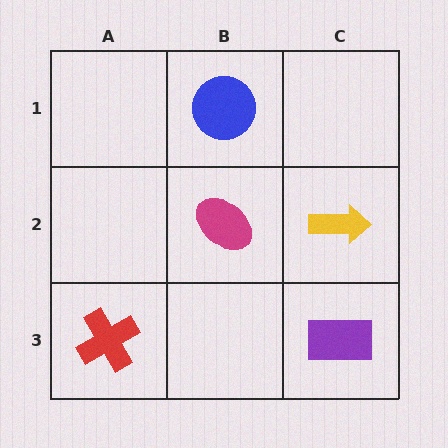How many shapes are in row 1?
1 shape.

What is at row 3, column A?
A red cross.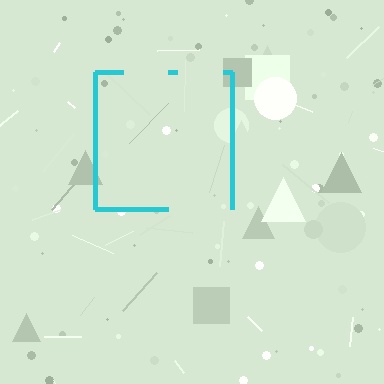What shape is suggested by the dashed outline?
The dashed outline suggests a square.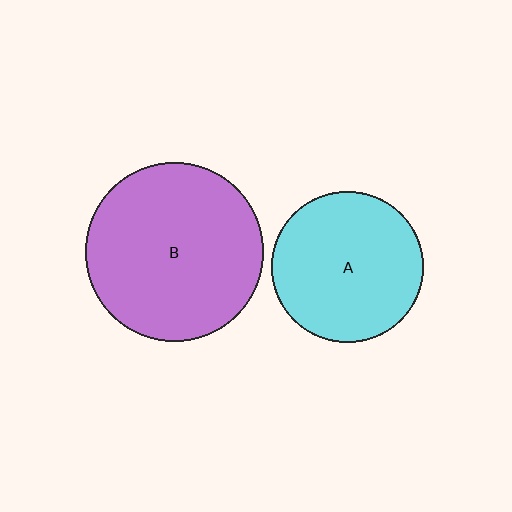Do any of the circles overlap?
No, none of the circles overlap.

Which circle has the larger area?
Circle B (purple).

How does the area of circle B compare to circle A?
Approximately 1.4 times.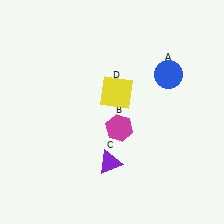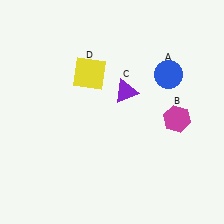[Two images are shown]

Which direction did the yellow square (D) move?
The yellow square (D) moved left.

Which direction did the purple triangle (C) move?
The purple triangle (C) moved up.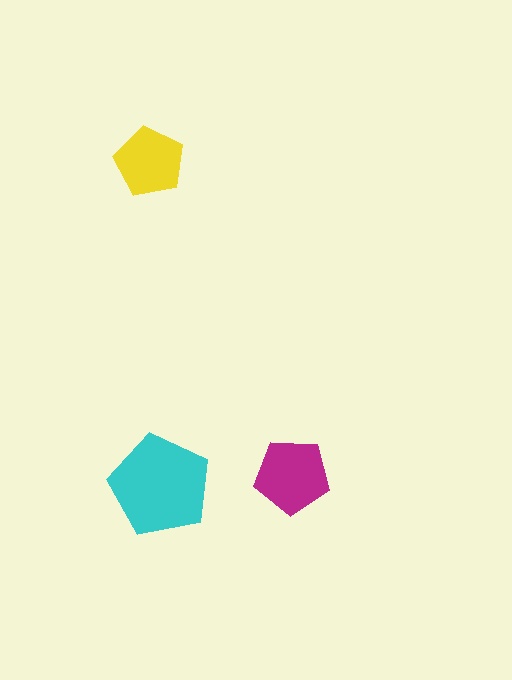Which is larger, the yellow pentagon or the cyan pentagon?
The cyan one.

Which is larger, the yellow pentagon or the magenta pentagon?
The magenta one.